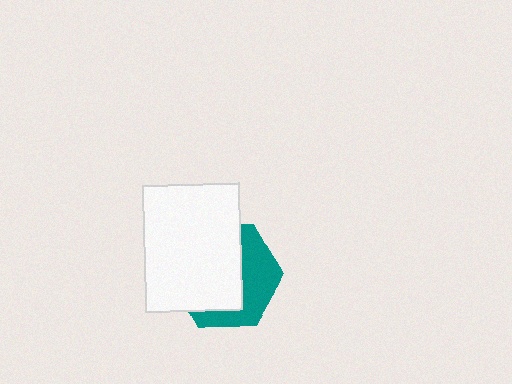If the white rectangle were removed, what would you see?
You would see the complete teal hexagon.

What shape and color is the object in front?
The object in front is a white rectangle.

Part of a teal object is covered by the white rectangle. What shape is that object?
It is a hexagon.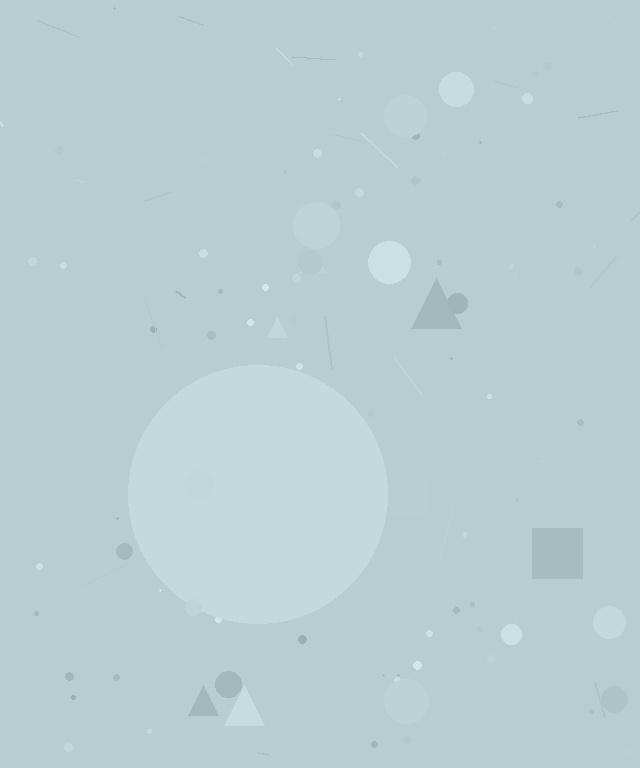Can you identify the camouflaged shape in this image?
The camouflaged shape is a circle.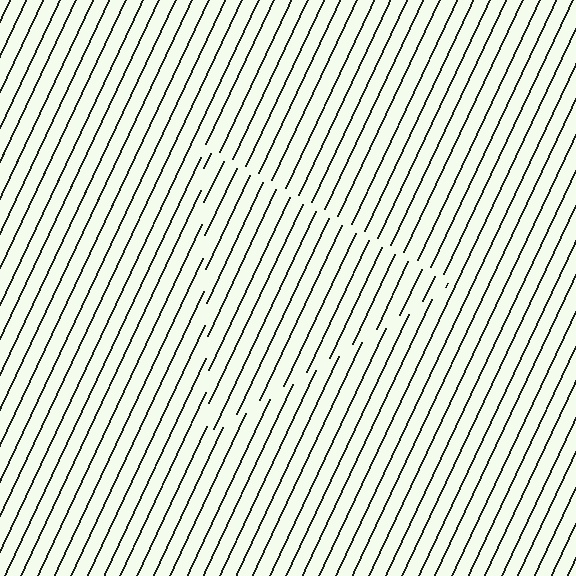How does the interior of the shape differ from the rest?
The interior of the shape contains the same grating, shifted by half a period — the contour is defined by the phase discontinuity where line-ends from the inner and outer gratings abut.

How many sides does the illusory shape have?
3 sides — the line-ends trace a triangle.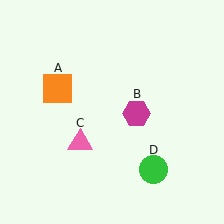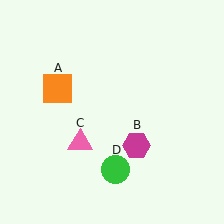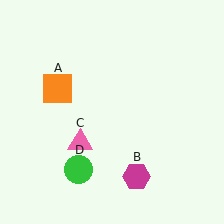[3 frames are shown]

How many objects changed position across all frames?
2 objects changed position: magenta hexagon (object B), green circle (object D).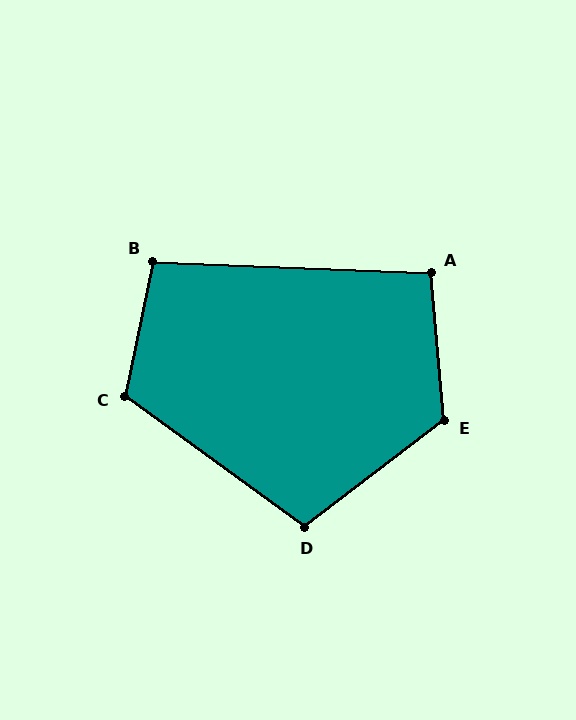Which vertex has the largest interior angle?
E, at approximately 122 degrees.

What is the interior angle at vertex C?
Approximately 114 degrees (obtuse).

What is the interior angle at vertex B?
Approximately 99 degrees (obtuse).